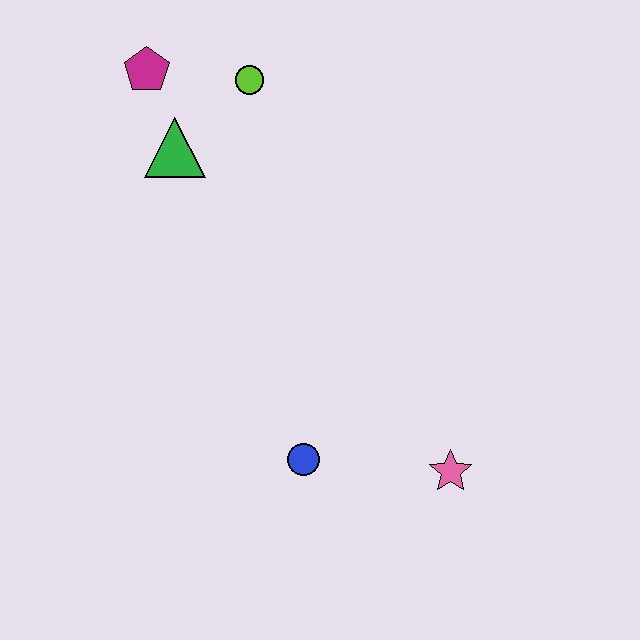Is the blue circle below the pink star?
No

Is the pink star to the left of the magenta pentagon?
No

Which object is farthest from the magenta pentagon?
The pink star is farthest from the magenta pentagon.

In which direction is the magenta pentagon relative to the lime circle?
The magenta pentagon is to the left of the lime circle.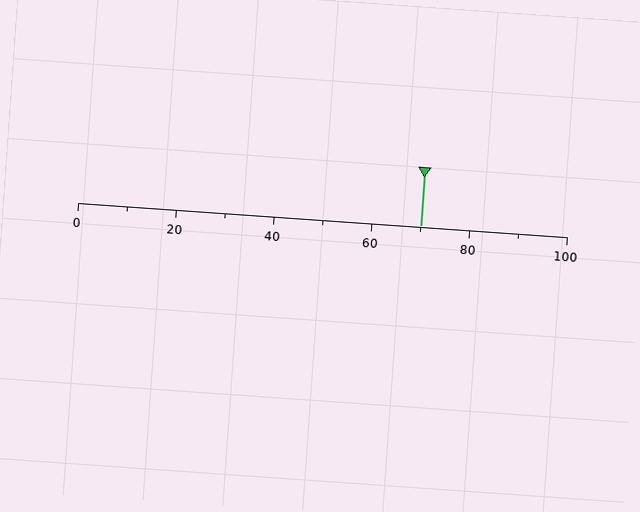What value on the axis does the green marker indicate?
The marker indicates approximately 70.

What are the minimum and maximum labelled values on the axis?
The axis runs from 0 to 100.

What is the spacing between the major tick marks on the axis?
The major ticks are spaced 20 apart.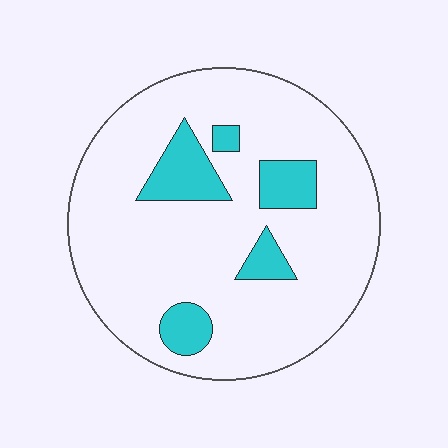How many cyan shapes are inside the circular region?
5.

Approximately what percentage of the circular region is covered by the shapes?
Approximately 15%.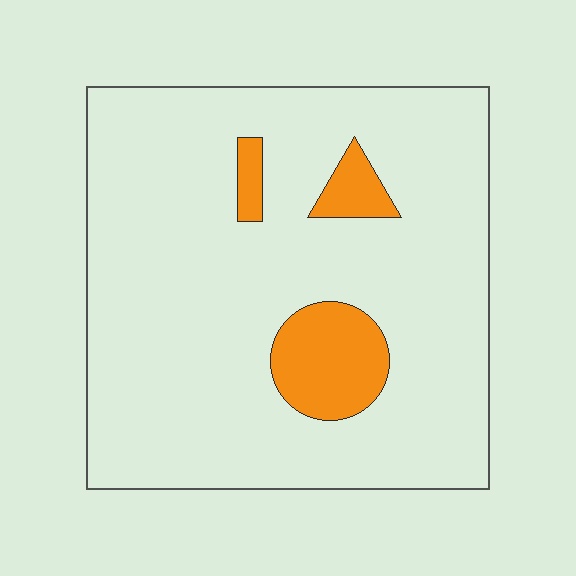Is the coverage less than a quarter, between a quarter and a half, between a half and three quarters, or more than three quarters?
Less than a quarter.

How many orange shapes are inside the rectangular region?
3.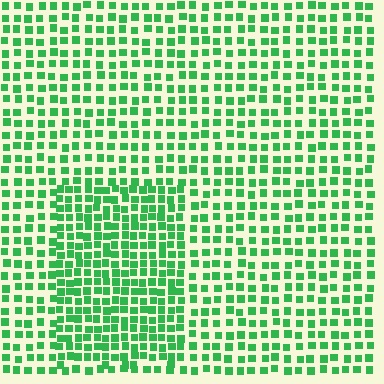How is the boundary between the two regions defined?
The boundary is defined by a change in element density (approximately 1.6x ratio). All elements are the same color, size, and shape.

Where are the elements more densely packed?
The elements are more densely packed inside the rectangle boundary.